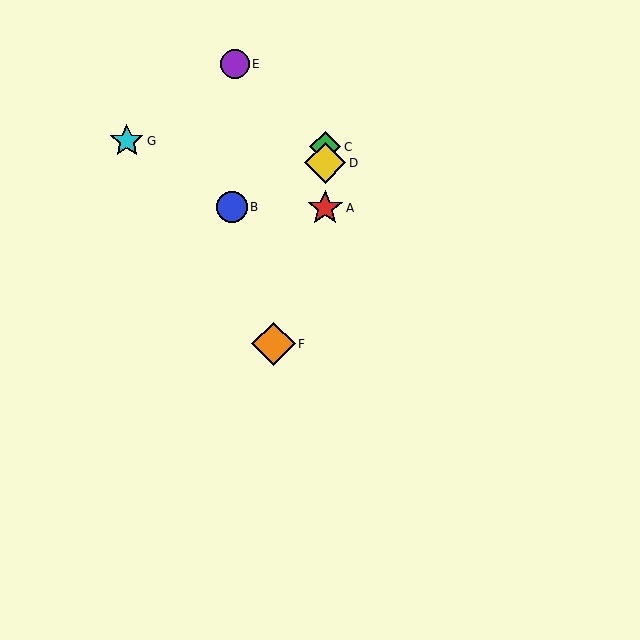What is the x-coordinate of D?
Object D is at x≈325.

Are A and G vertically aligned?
No, A is at x≈325 and G is at x≈127.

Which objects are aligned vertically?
Objects A, C, D are aligned vertically.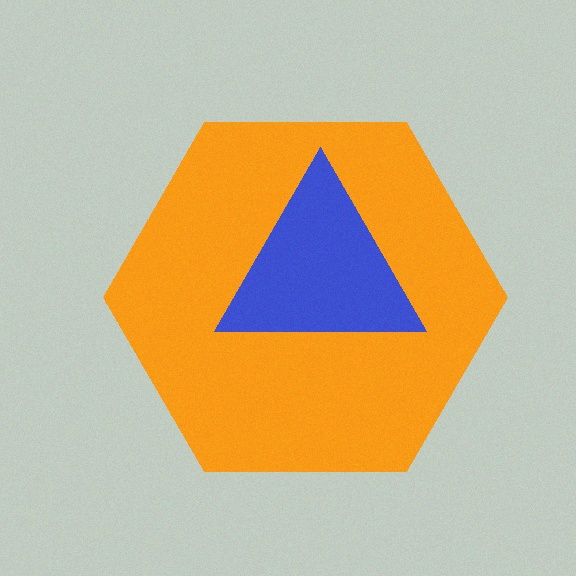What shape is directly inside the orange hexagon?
The blue triangle.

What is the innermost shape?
The blue triangle.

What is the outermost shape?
The orange hexagon.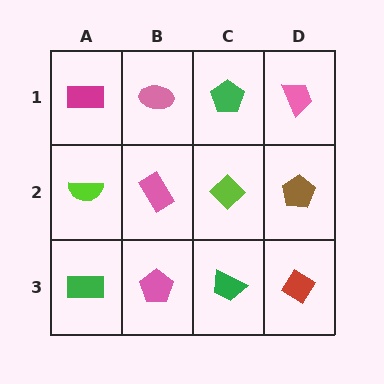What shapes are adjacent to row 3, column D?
A brown pentagon (row 2, column D), a green trapezoid (row 3, column C).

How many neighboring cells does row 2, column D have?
3.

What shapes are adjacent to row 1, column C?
A lime diamond (row 2, column C), a pink ellipse (row 1, column B), a pink trapezoid (row 1, column D).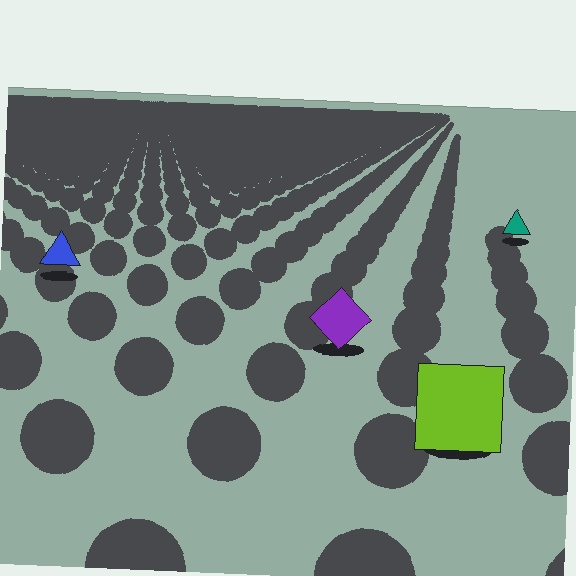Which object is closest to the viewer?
The lime square is closest. The texture marks near it are larger and more spread out.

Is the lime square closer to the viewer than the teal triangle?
Yes. The lime square is closer — you can tell from the texture gradient: the ground texture is coarser near it.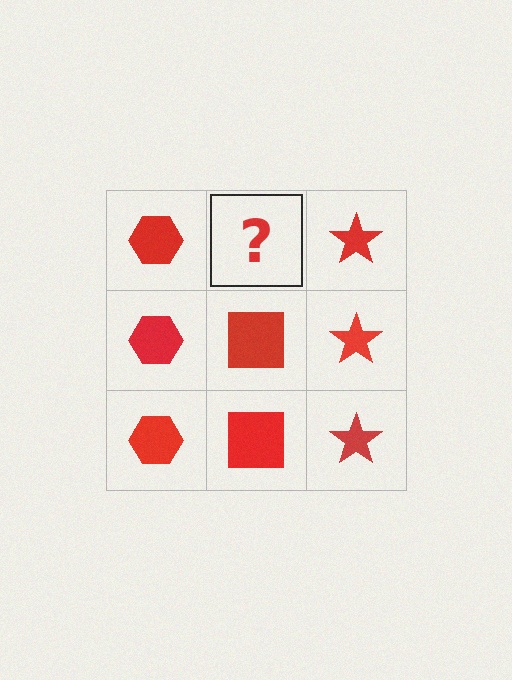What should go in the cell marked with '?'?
The missing cell should contain a red square.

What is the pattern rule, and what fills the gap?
The rule is that each column has a consistent shape. The gap should be filled with a red square.